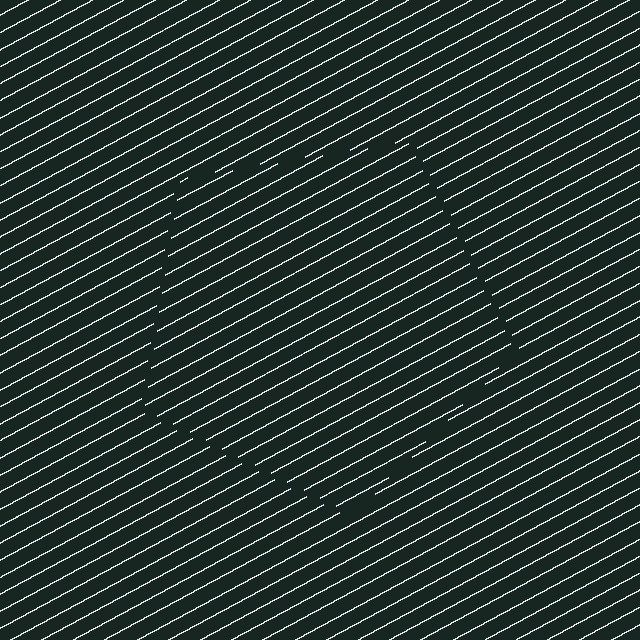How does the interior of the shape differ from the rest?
The interior of the shape contains the same grating, shifted by half a period — the contour is defined by the phase discontinuity where line-ends from the inner and outer gratings abut.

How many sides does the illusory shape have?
5 sides — the line-ends trace a pentagon.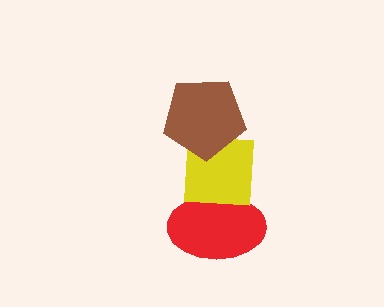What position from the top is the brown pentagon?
The brown pentagon is 1st from the top.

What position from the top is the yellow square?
The yellow square is 2nd from the top.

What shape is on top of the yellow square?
The brown pentagon is on top of the yellow square.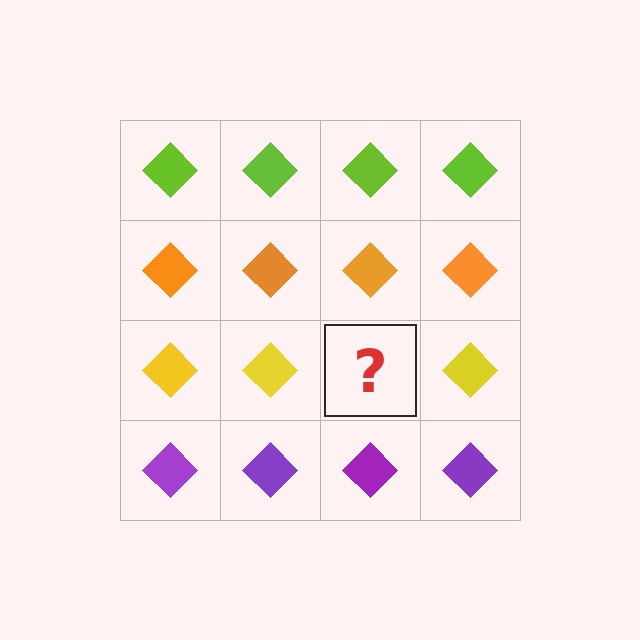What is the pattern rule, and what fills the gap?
The rule is that each row has a consistent color. The gap should be filled with a yellow diamond.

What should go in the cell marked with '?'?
The missing cell should contain a yellow diamond.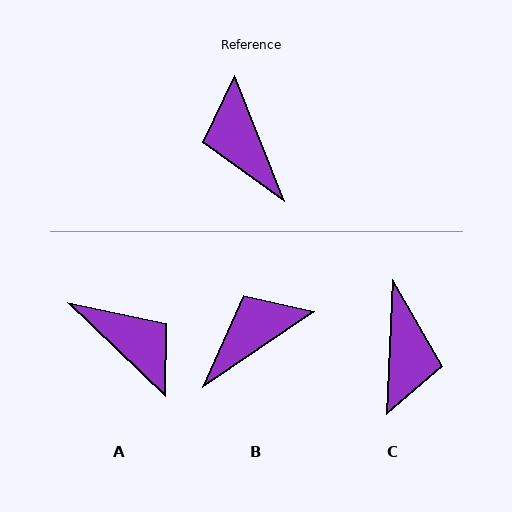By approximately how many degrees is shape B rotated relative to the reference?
Approximately 78 degrees clockwise.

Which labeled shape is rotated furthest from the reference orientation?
C, about 156 degrees away.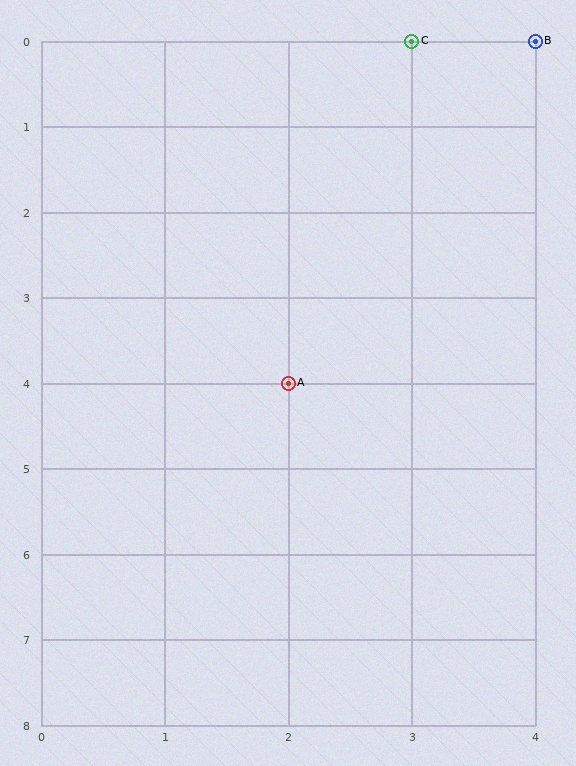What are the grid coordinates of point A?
Point A is at grid coordinates (2, 4).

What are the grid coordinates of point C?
Point C is at grid coordinates (3, 0).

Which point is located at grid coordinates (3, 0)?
Point C is at (3, 0).